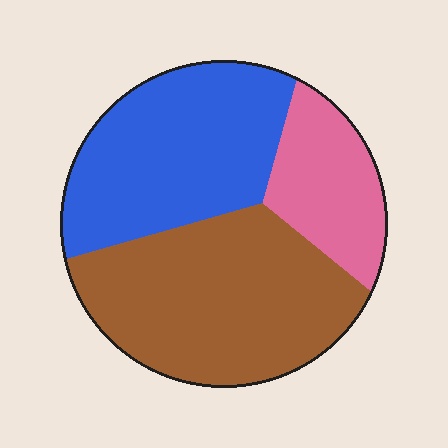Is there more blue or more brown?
Brown.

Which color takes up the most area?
Brown, at roughly 45%.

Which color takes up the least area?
Pink, at roughly 20%.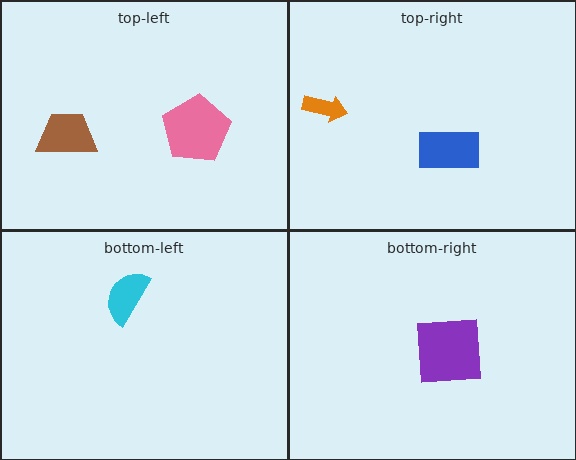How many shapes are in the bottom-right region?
1.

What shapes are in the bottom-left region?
The cyan semicircle.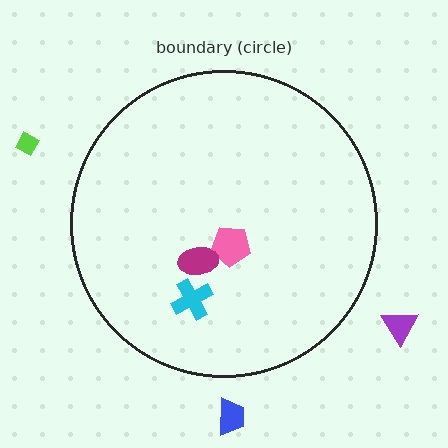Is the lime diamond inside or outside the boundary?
Outside.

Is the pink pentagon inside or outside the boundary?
Inside.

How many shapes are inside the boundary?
3 inside, 3 outside.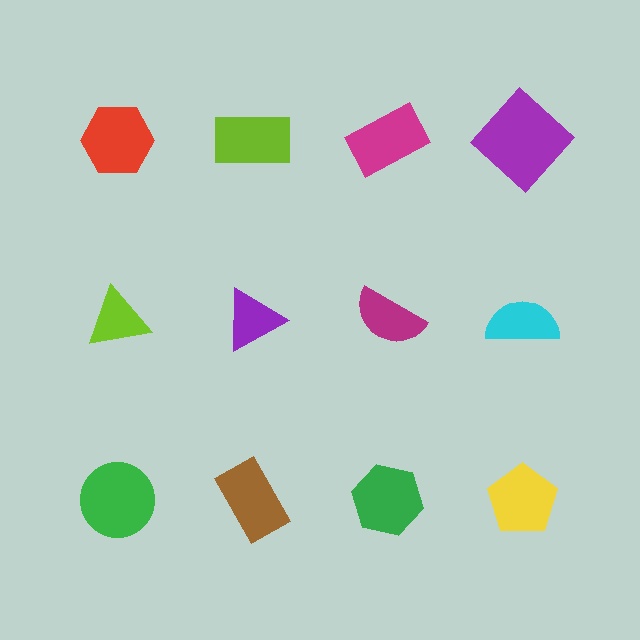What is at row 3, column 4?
A yellow pentagon.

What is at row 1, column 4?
A purple diamond.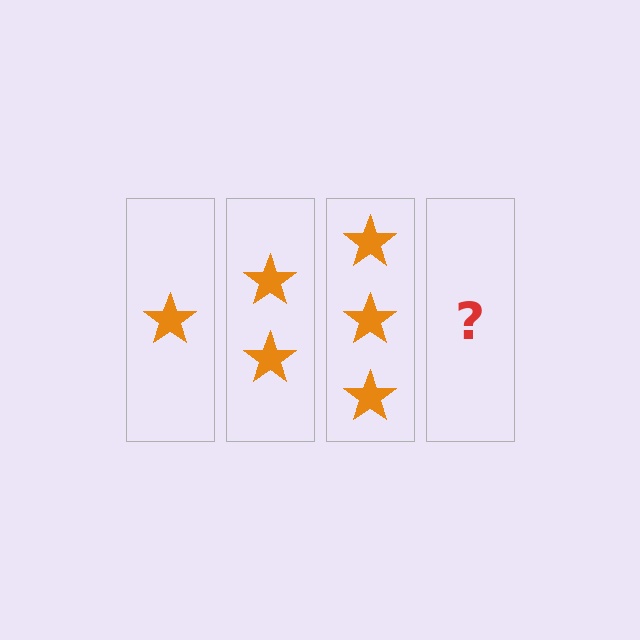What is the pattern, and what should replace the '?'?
The pattern is that each step adds one more star. The '?' should be 4 stars.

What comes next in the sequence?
The next element should be 4 stars.